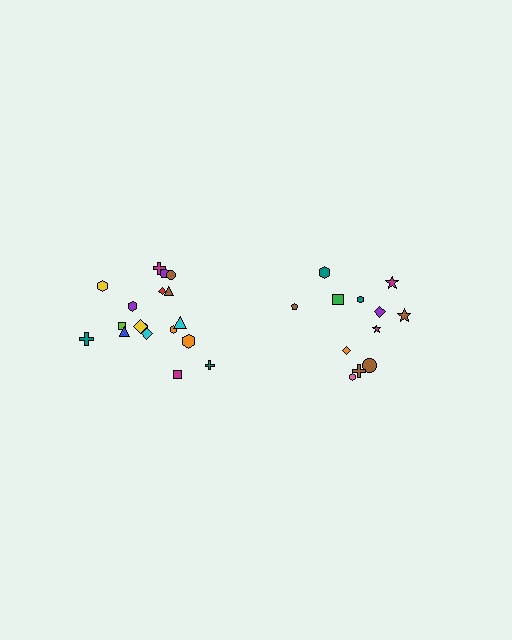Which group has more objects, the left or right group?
The left group.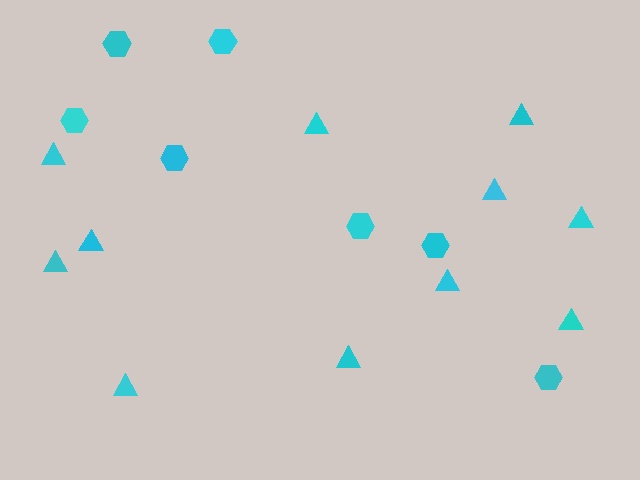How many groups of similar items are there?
There are 2 groups: one group of hexagons (7) and one group of triangles (11).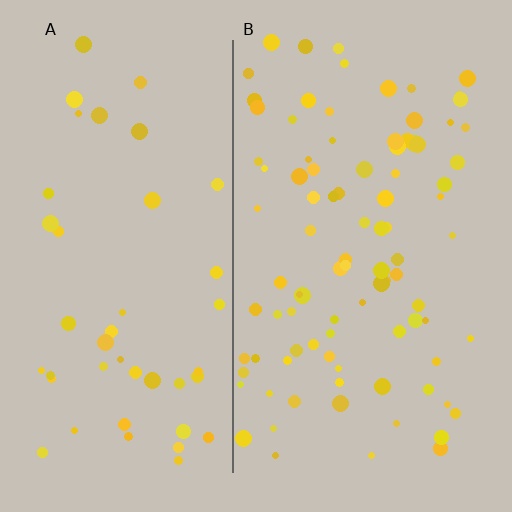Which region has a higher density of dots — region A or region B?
B (the right).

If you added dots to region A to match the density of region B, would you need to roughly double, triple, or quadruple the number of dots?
Approximately double.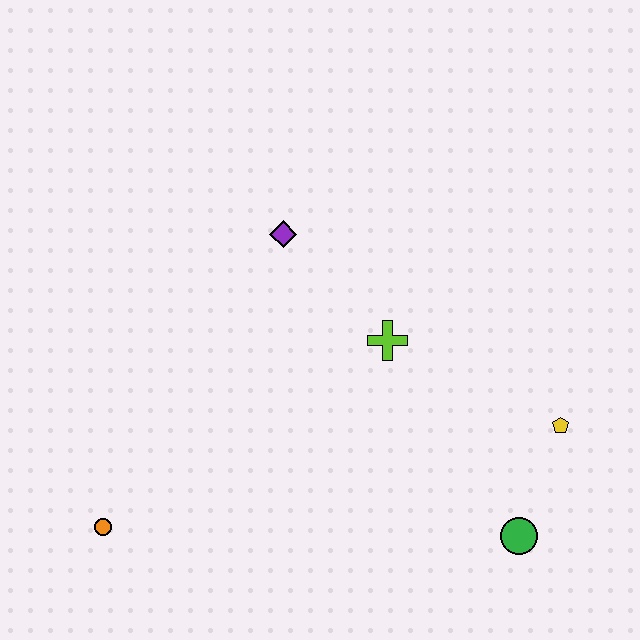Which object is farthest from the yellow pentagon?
The orange circle is farthest from the yellow pentagon.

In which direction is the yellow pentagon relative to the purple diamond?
The yellow pentagon is to the right of the purple diamond.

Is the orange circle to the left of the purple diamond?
Yes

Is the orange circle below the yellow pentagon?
Yes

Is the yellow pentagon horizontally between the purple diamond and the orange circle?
No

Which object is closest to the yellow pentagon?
The green circle is closest to the yellow pentagon.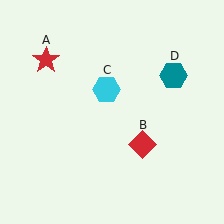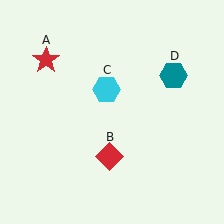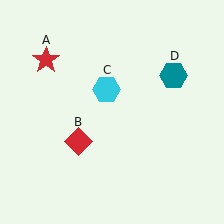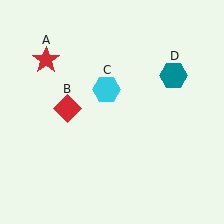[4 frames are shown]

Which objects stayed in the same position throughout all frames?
Red star (object A) and cyan hexagon (object C) and teal hexagon (object D) remained stationary.